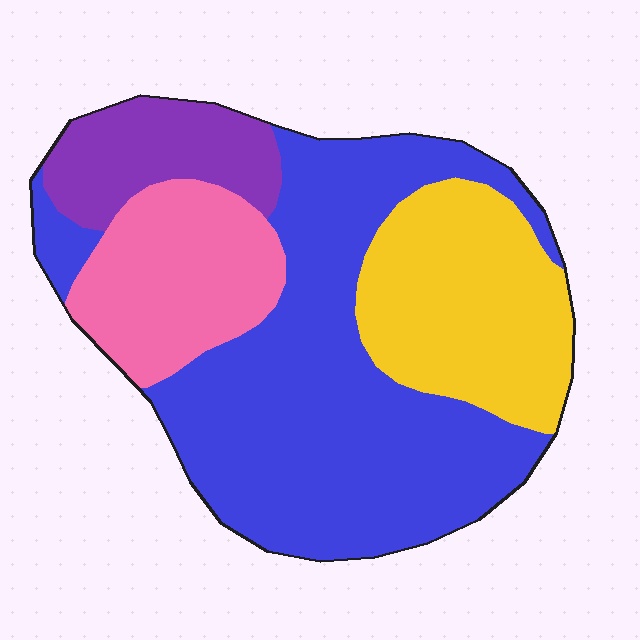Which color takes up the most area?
Blue, at roughly 50%.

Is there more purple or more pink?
Pink.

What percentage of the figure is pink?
Pink takes up about one sixth (1/6) of the figure.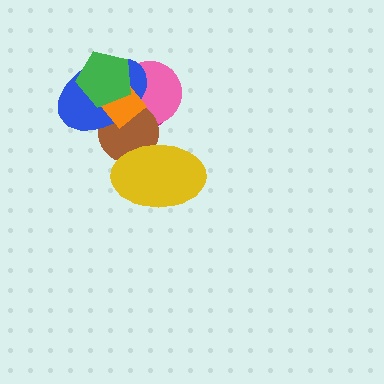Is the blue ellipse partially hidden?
Yes, it is partially covered by another shape.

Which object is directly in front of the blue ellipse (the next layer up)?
The orange rectangle is directly in front of the blue ellipse.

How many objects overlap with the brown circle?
5 objects overlap with the brown circle.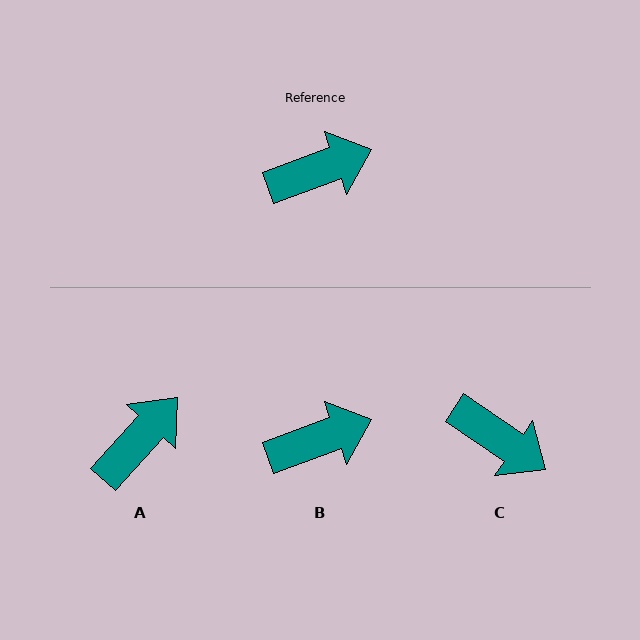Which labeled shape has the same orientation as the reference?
B.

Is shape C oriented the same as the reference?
No, it is off by about 54 degrees.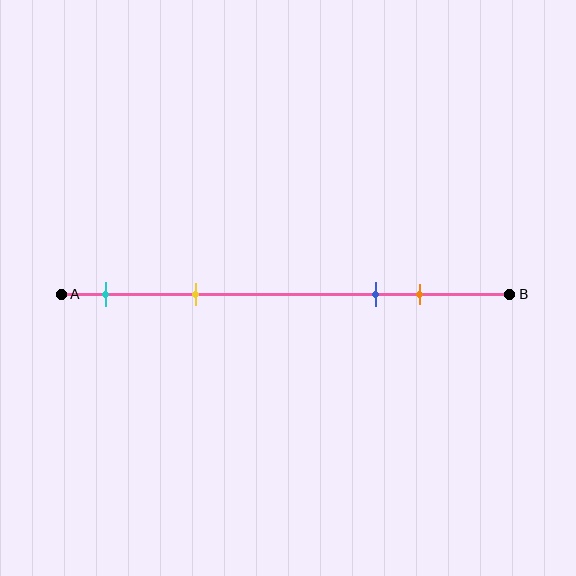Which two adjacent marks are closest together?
The blue and orange marks are the closest adjacent pair.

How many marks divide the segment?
There are 4 marks dividing the segment.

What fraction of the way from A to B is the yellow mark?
The yellow mark is approximately 30% (0.3) of the way from A to B.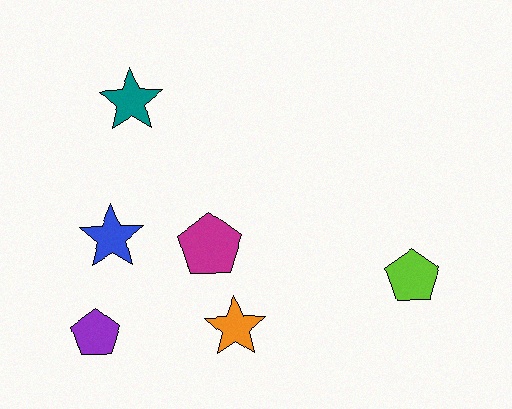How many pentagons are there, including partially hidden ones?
There are 3 pentagons.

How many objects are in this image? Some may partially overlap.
There are 6 objects.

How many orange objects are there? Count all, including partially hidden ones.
There is 1 orange object.